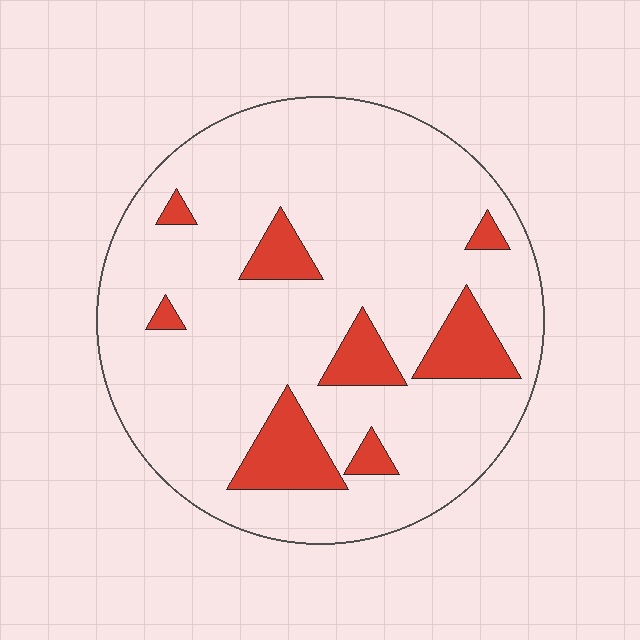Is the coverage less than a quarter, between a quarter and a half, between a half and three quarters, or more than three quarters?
Less than a quarter.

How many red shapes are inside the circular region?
8.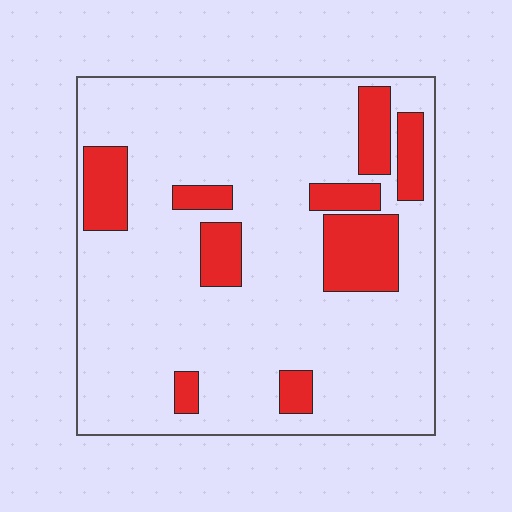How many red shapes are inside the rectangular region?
9.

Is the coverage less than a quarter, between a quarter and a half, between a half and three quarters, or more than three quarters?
Less than a quarter.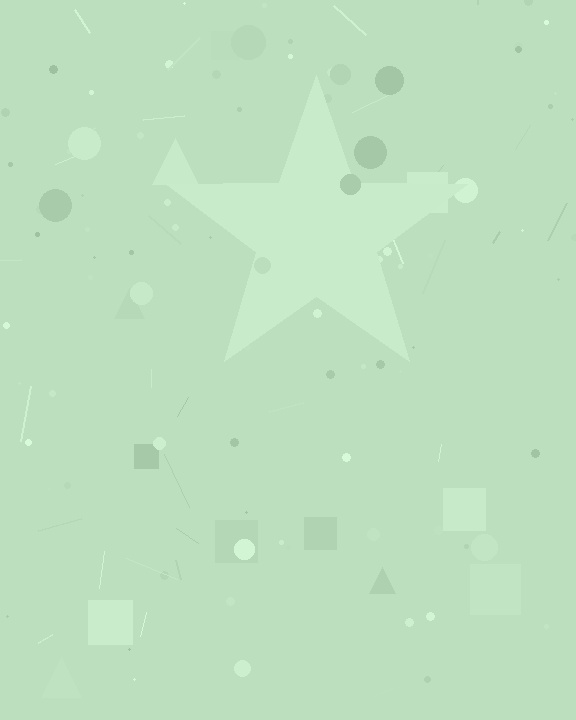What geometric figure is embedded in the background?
A star is embedded in the background.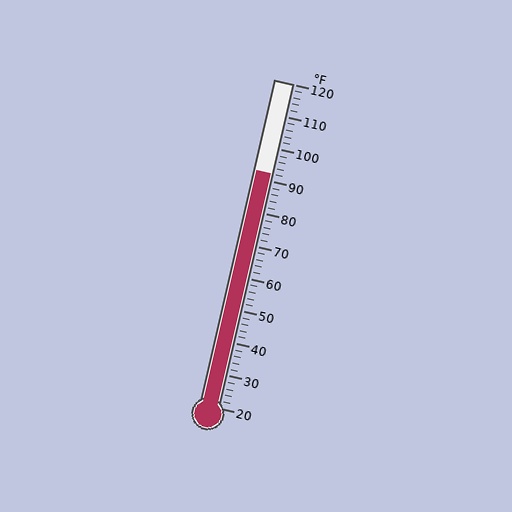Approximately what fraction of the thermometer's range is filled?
The thermometer is filled to approximately 70% of its range.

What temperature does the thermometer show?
The thermometer shows approximately 92°F.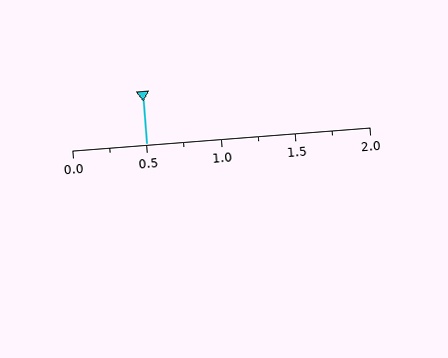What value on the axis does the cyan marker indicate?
The marker indicates approximately 0.5.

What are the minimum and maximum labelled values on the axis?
The axis runs from 0.0 to 2.0.